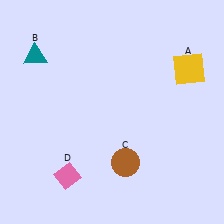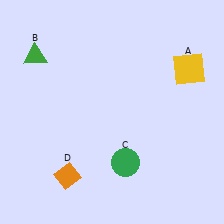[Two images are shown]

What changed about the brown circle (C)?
In Image 1, C is brown. In Image 2, it changed to green.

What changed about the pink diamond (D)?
In Image 1, D is pink. In Image 2, it changed to orange.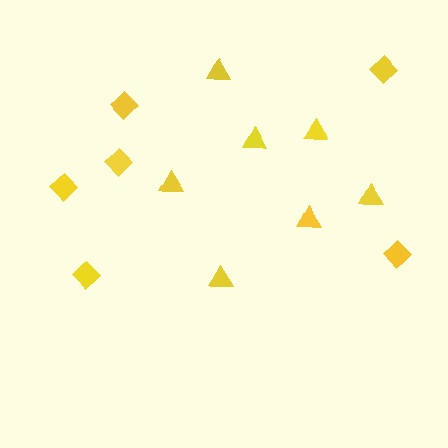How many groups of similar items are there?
There are 2 groups: one group of triangles (7) and one group of diamonds (6).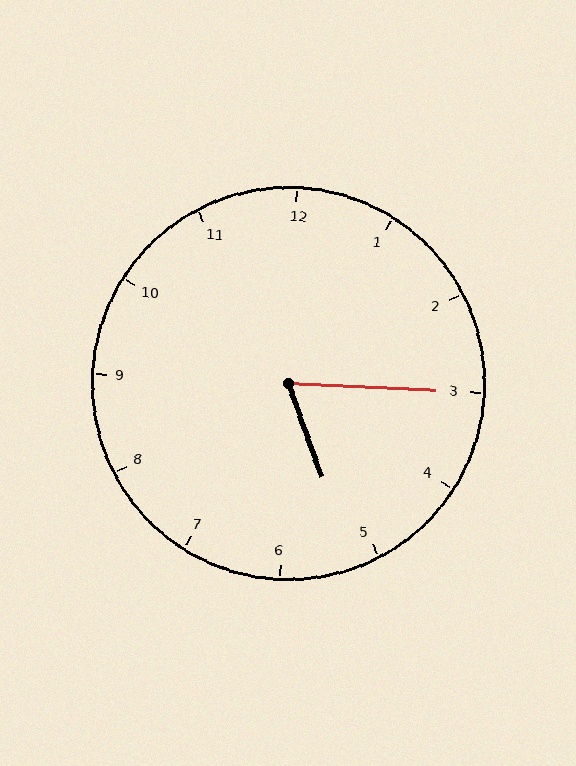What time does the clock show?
5:15.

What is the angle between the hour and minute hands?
Approximately 68 degrees.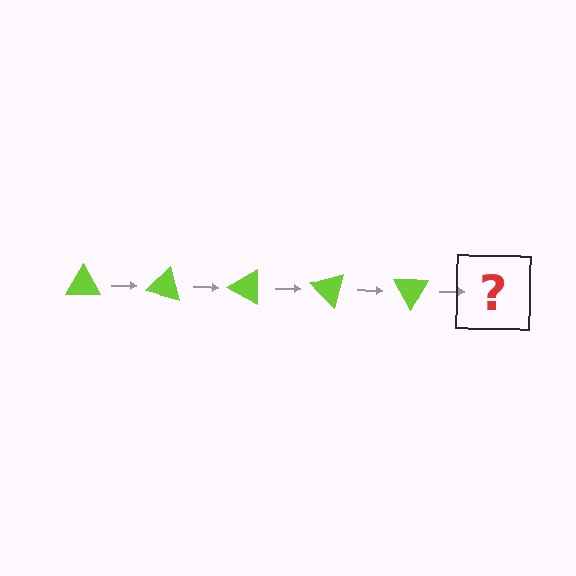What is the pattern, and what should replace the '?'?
The pattern is that the triangle rotates 15 degrees each step. The '?' should be a lime triangle rotated 75 degrees.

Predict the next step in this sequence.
The next step is a lime triangle rotated 75 degrees.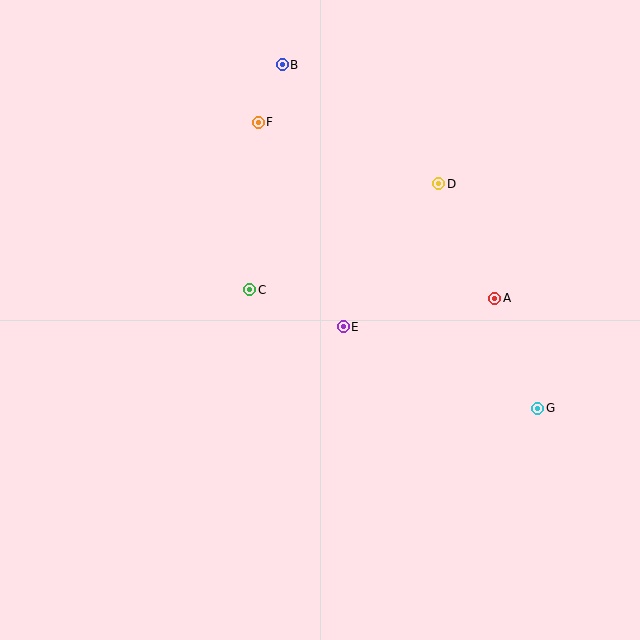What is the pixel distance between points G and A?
The distance between G and A is 118 pixels.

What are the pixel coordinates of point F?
Point F is at (258, 122).